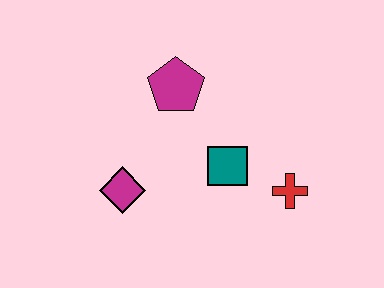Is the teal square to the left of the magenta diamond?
No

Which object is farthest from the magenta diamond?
The red cross is farthest from the magenta diamond.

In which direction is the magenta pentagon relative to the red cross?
The magenta pentagon is to the left of the red cross.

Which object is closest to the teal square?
The red cross is closest to the teal square.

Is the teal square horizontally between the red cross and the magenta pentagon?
Yes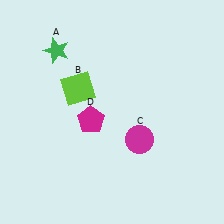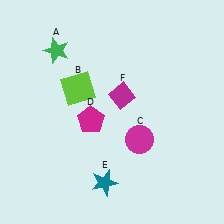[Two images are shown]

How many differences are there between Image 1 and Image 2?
There are 2 differences between the two images.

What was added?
A teal star (E), a magenta diamond (F) were added in Image 2.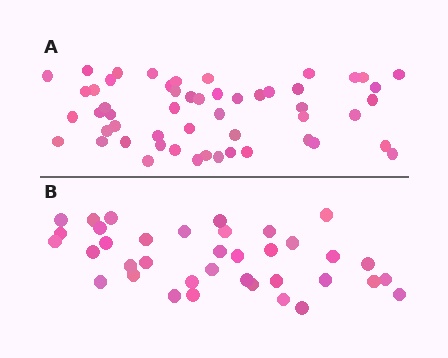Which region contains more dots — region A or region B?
Region A (the top region) has more dots.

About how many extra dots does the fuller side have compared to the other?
Region A has approximately 15 more dots than region B.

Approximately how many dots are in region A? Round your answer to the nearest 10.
About 50 dots. (The exact count is 53, which rounds to 50.)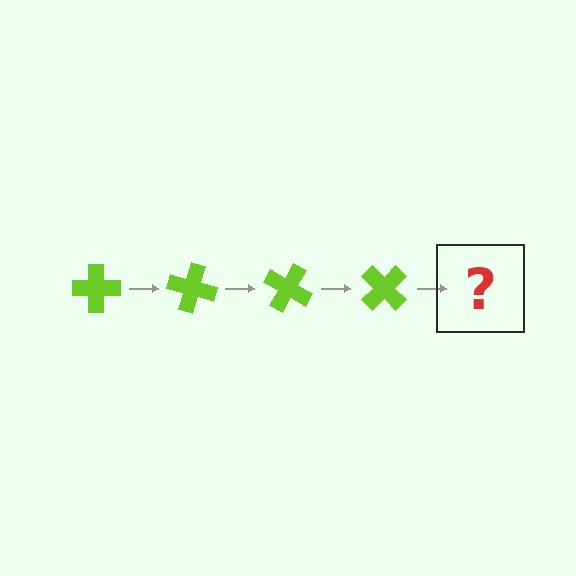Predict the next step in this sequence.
The next step is a lime cross rotated 60 degrees.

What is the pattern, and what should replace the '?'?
The pattern is that the cross rotates 15 degrees each step. The '?' should be a lime cross rotated 60 degrees.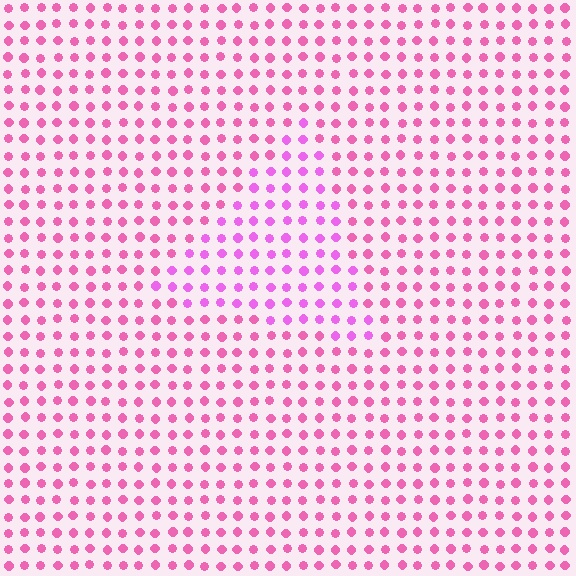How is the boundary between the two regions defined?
The boundary is defined purely by a slight shift in hue (about 25 degrees). Spacing, size, and orientation are identical on both sides.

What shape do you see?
I see a triangle.